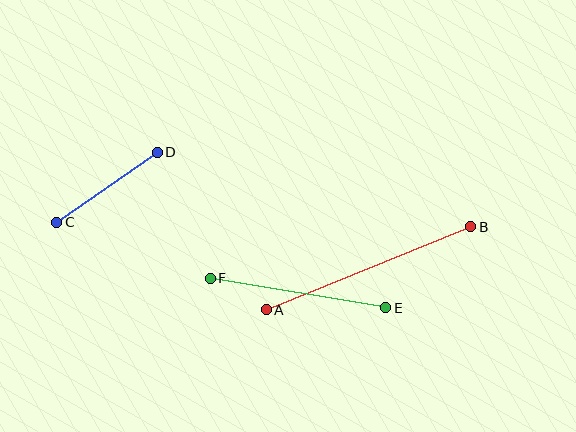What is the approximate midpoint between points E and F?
The midpoint is at approximately (298, 293) pixels.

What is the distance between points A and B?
The distance is approximately 221 pixels.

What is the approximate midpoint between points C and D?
The midpoint is at approximately (107, 187) pixels.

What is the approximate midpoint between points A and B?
The midpoint is at approximately (368, 268) pixels.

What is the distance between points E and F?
The distance is approximately 178 pixels.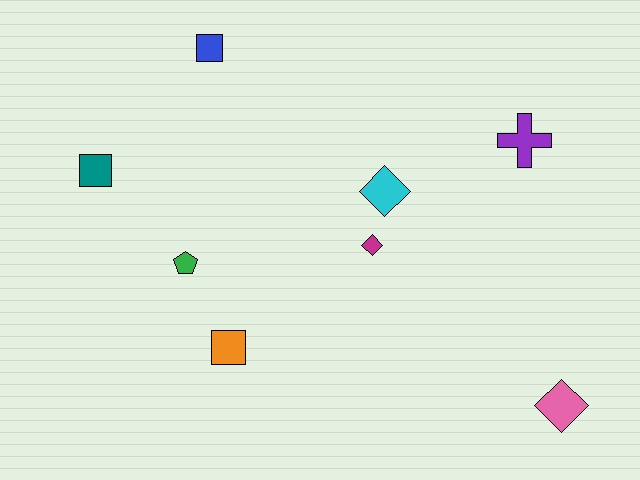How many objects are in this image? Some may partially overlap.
There are 8 objects.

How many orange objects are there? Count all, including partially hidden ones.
There is 1 orange object.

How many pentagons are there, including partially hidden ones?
There is 1 pentagon.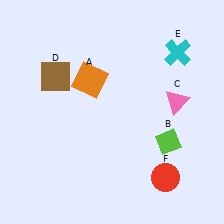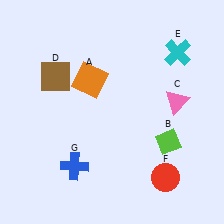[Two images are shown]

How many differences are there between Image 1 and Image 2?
There is 1 difference between the two images.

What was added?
A blue cross (G) was added in Image 2.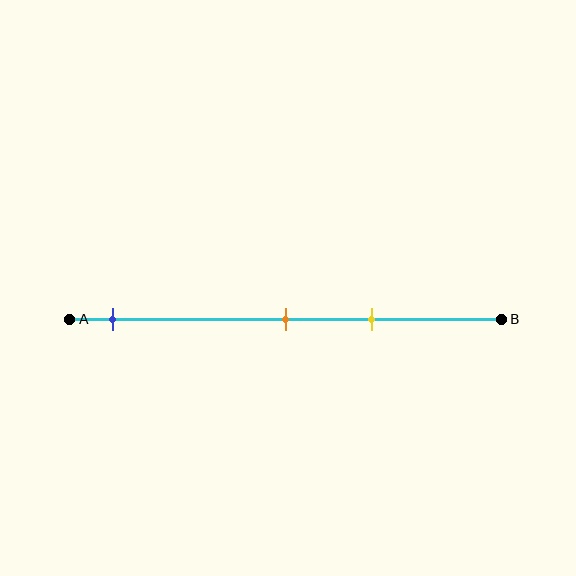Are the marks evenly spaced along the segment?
No, the marks are not evenly spaced.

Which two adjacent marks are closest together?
The orange and yellow marks are the closest adjacent pair.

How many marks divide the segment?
There are 3 marks dividing the segment.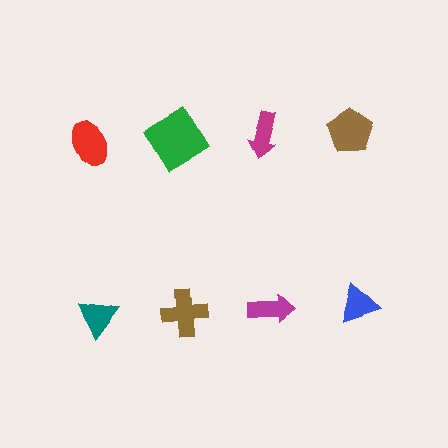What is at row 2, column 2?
A brown cross.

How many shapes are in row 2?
4 shapes.